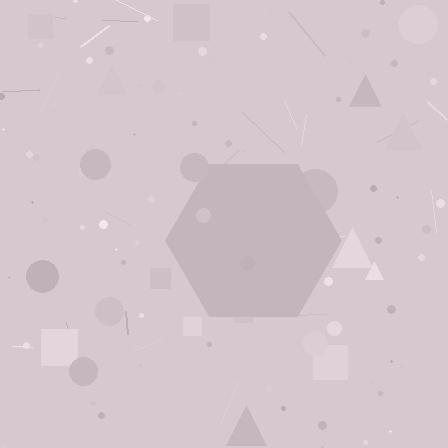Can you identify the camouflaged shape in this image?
The camouflaged shape is a hexagon.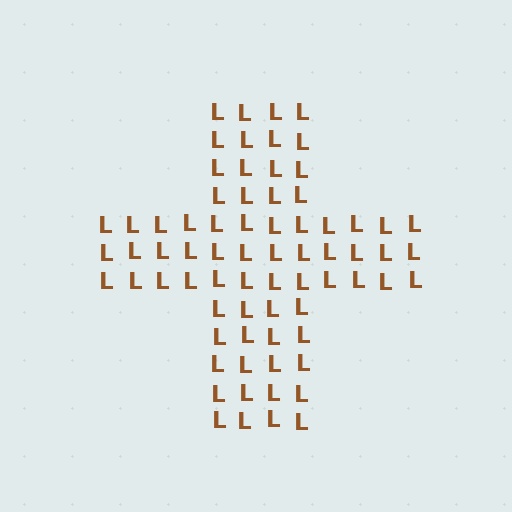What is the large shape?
The large shape is a cross.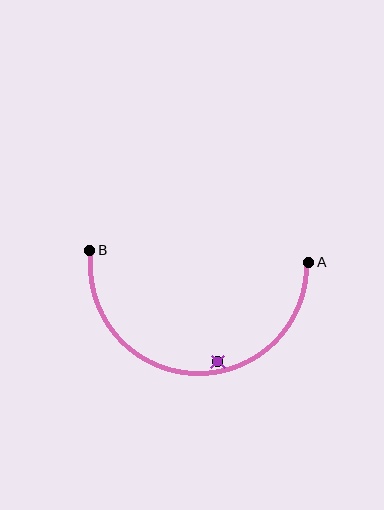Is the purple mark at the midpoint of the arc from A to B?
No — the purple mark does not lie on the arc at all. It sits slightly inside the curve.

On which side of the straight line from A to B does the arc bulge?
The arc bulges below the straight line connecting A and B.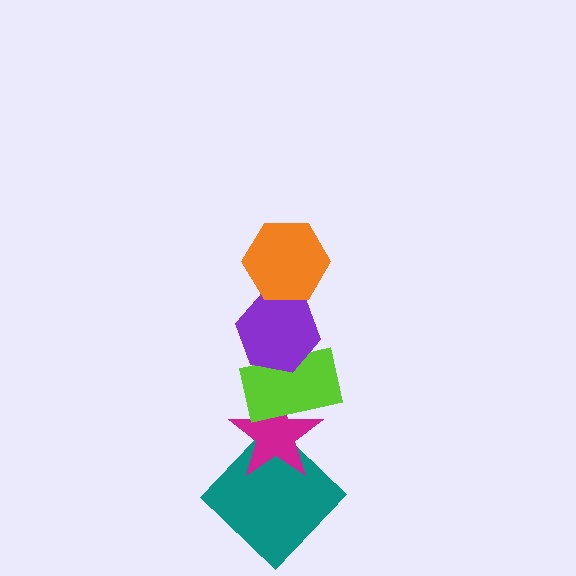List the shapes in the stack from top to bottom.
From top to bottom: the orange hexagon, the purple hexagon, the lime rectangle, the magenta star, the teal diamond.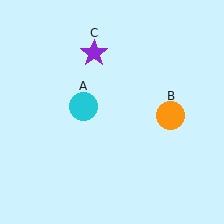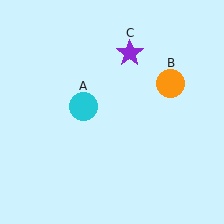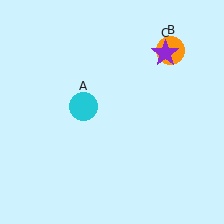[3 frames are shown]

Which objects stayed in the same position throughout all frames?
Cyan circle (object A) remained stationary.